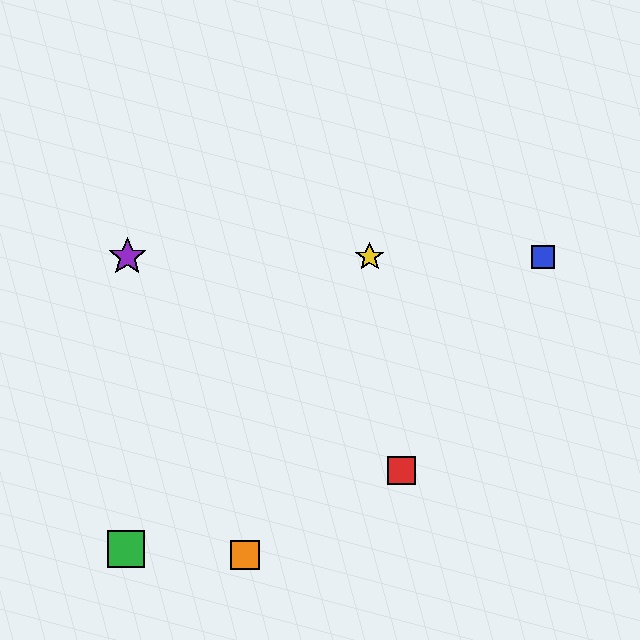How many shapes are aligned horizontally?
3 shapes (the blue square, the yellow star, the purple star) are aligned horizontally.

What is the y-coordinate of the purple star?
The purple star is at y≈257.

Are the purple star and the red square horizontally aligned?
No, the purple star is at y≈257 and the red square is at y≈470.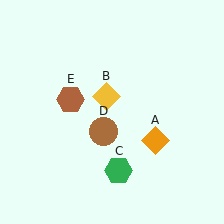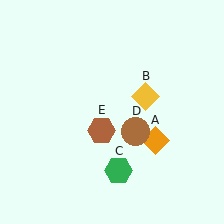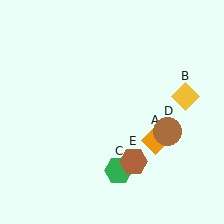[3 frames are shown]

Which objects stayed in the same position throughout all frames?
Orange diamond (object A) and green hexagon (object C) remained stationary.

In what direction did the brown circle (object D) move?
The brown circle (object D) moved right.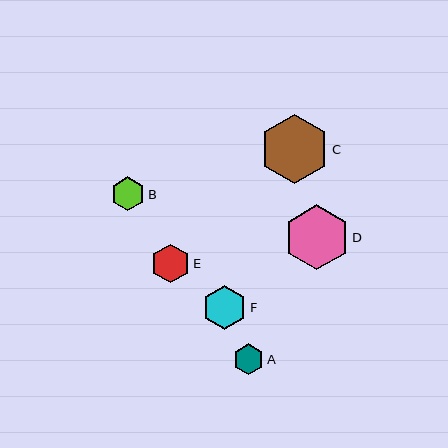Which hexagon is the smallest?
Hexagon A is the smallest with a size of approximately 31 pixels.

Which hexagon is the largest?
Hexagon C is the largest with a size of approximately 69 pixels.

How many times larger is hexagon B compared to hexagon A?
Hexagon B is approximately 1.1 times the size of hexagon A.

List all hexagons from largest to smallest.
From largest to smallest: C, D, F, E, B, A.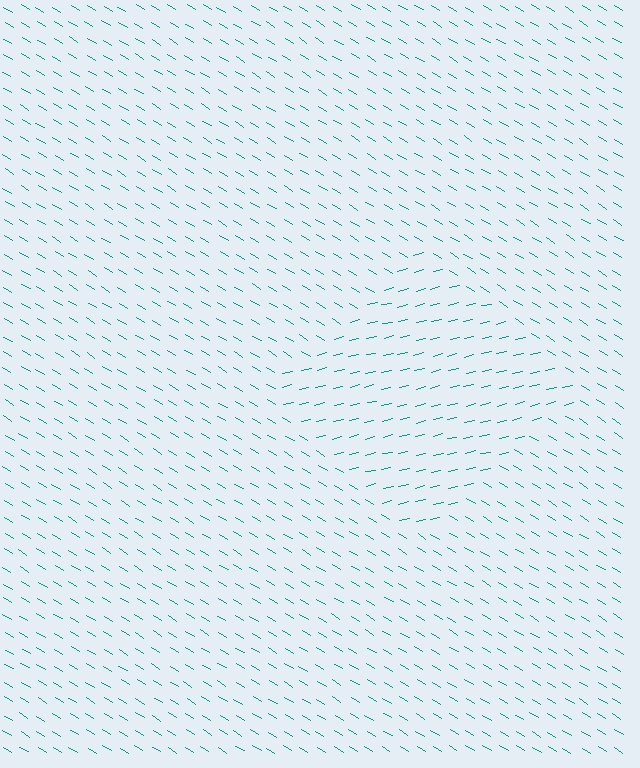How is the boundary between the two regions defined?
The boundary is defined purely by a change in line orientation (approximately 45 degrees difference). All lines are the same color and thickness.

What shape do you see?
I see a diamond.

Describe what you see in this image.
The image is filled with small teal line segments. A diamond region in the image has lines oriented differently from the surrounding lines, creating a visible texture boundary.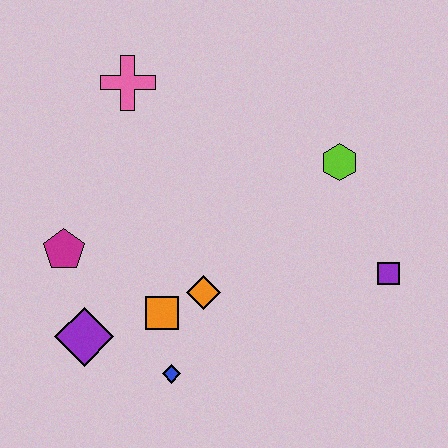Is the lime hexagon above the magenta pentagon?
Yes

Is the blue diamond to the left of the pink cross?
No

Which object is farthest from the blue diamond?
The pink cross is farthest from the blue diamond.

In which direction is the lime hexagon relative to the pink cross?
The lime hexagon is to the right of the pink cross.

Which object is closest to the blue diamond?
The orange square is closest to the blue diamond.